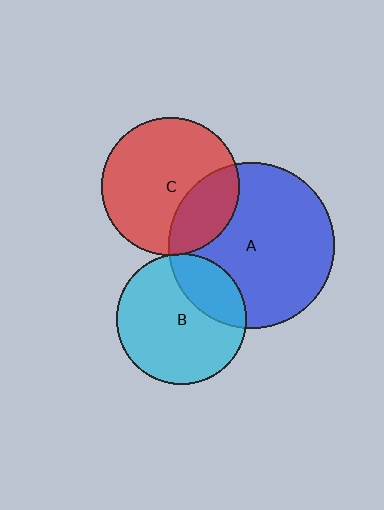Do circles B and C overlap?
Yes.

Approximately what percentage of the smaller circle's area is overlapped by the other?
Approximately 5%.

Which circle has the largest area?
Circle A (blue).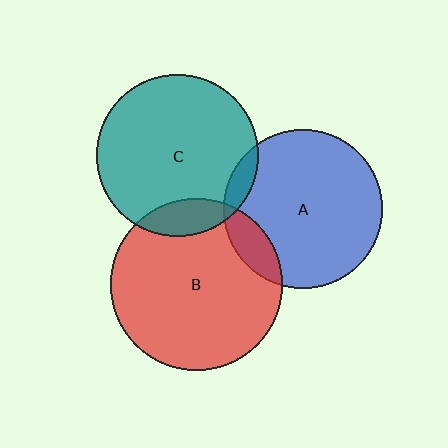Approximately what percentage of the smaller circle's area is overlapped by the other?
Approximately 10%.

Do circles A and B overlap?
Yes.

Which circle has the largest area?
Circle B (red).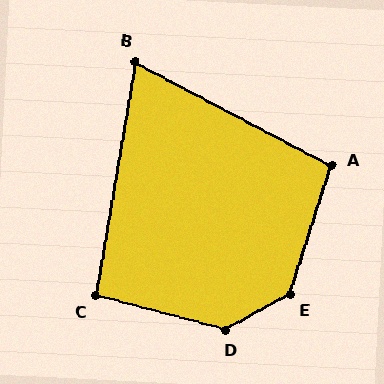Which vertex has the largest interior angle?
D, at approximately 137 degrees.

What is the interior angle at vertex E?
Approximately 136 degrees (obtuse).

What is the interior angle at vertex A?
Approximately 100 degrees (obtuse).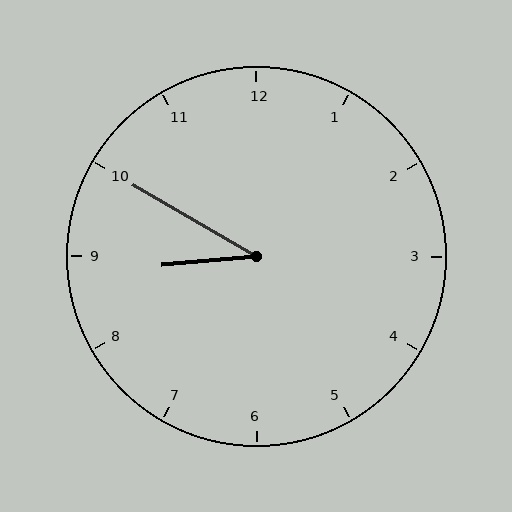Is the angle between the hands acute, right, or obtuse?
It is acute.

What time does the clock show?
8:50.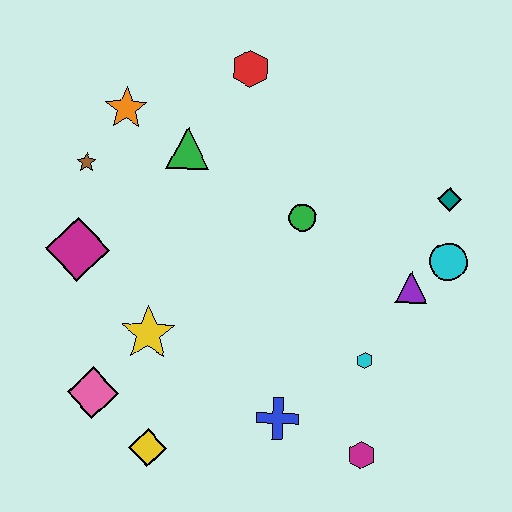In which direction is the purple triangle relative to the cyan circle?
The purple triangle is to the left of the cyan circle.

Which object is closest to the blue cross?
The magenta hexagon is closest to the blue cross.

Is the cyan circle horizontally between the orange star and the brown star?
No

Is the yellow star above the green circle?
No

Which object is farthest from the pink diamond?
The teal diamond is farthest from the pink diamond.